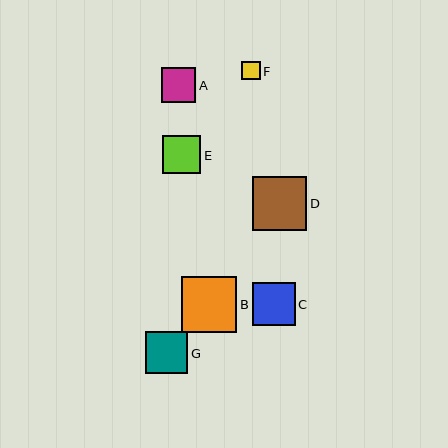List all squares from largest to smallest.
From largest to smallest: B, D, G, C, E, A, F.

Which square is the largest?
Square B is the largest with a size of approximately 55 pixels.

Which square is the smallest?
Square F is the smallest with a size of approximately 18 pixels.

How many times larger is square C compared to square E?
Square C is approximately 1.1 times the size of square E.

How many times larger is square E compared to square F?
Square E is approximately 2.1 times the size of square F.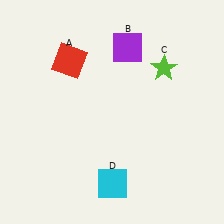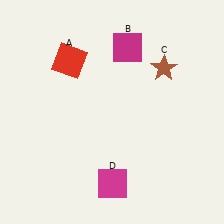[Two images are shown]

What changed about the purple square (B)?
In Image 1, B is purple. In Image 2, it changed to magenta.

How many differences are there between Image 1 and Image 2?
There are 3 differences between the two images.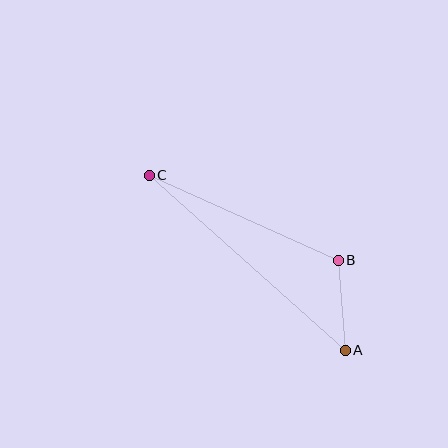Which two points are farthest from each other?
Points A and C are farthest from each other.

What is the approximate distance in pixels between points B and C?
The distance between B and C is approximately 207 pixels.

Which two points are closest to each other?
Points A and B are closest to each other.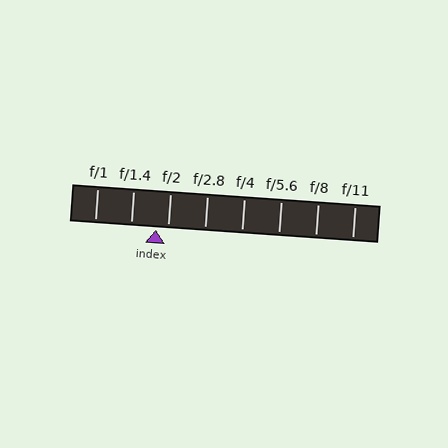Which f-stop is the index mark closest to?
The index mark is closest to f/2.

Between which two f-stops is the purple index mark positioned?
The index mark is between f/1.4 and f/2.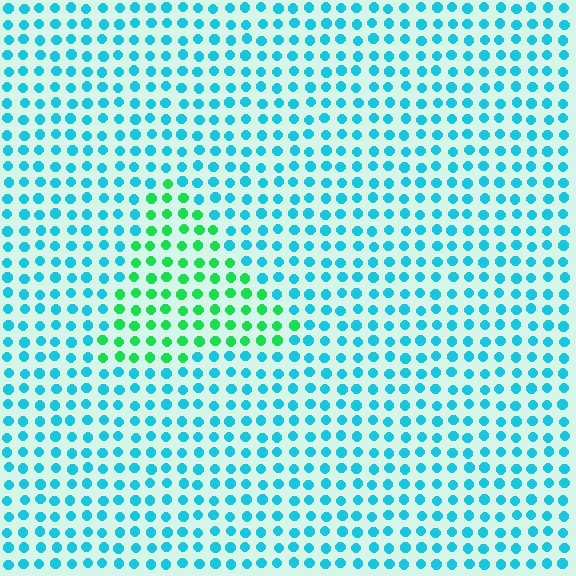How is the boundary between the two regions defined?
The boundary is defined purely by a slight shift in hue (about 50 degrees). Spacing, size, and orientation are identical on both sides.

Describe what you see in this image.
The image is filled with small cyan elements in a uniform arrangement. A triangle-shaped region is visible where the elements are tinted to a slightly different hue, forming a subtle color boundary.